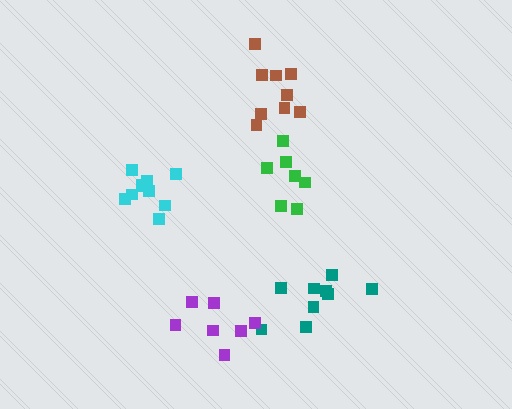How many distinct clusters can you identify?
There are 5 distinct clusters.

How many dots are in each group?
Group 1: 9 dots, Group 2: 10 dots, Group 3: 7 dots, Group 4: 7 dots, Group 5: 9 dots (42 total).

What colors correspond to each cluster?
The clusters are colored: teal, cyan, purple, green, brown.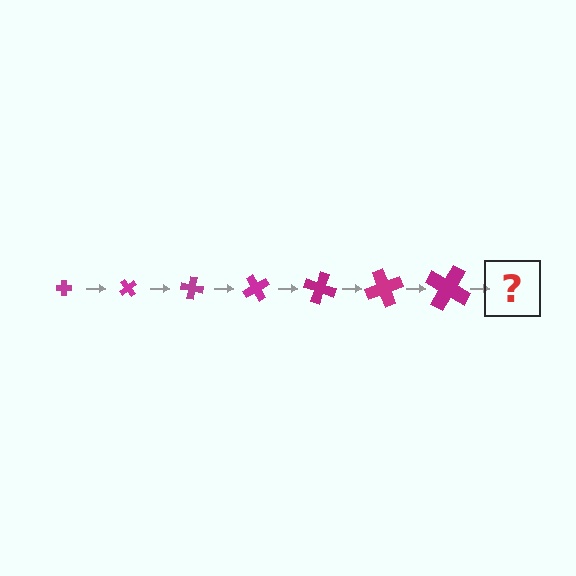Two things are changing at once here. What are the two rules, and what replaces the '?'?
The two rules are that the cross grows larger each step and it rotates 50 degrees each step. The '?' should be a cross, larger than the previous one and rotated 350 degrees from the start.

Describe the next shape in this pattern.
It should be a cross, larger than the previous one and rotated 350 degrees from the start.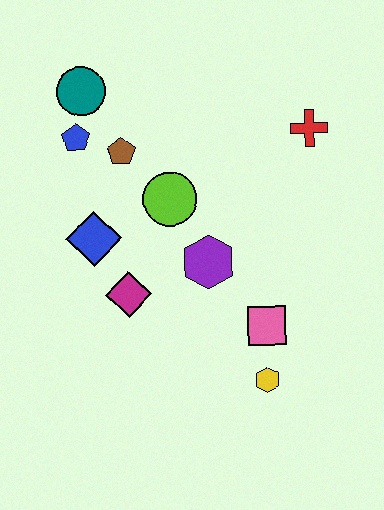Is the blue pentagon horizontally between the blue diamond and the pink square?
No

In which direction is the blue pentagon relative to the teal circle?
The blue pentagon is below the teal circle.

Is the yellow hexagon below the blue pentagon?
Yes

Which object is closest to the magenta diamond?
The blue diamond is closest to the magenta diamond.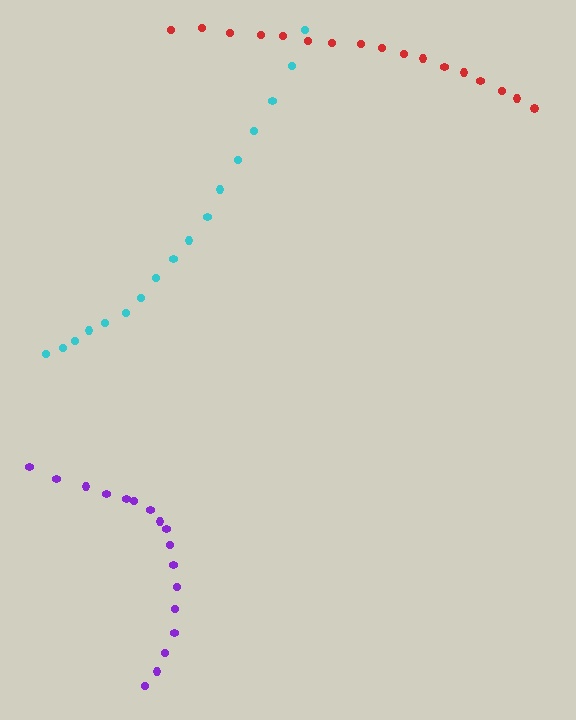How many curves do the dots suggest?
There are 3 distinct paths.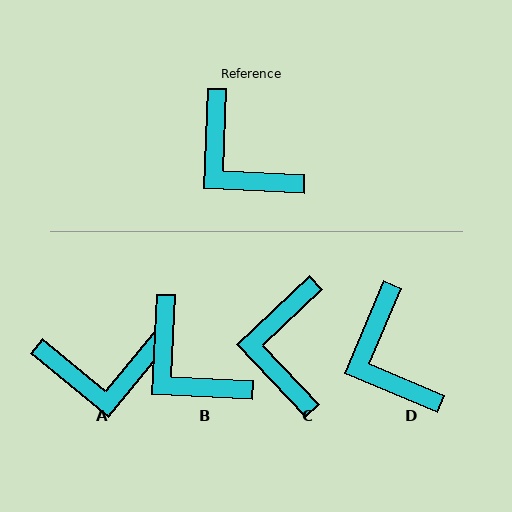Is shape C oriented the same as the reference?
No, it is off by about 44 degrees.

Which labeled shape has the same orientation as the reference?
B.